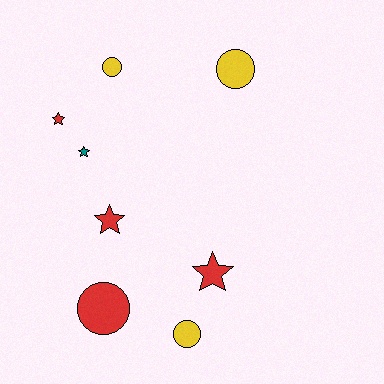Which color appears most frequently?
Red, with 4 objects.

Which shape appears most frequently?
Circle, with 4 objects.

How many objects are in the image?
There are 8 objects.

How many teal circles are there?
There are no teal circles.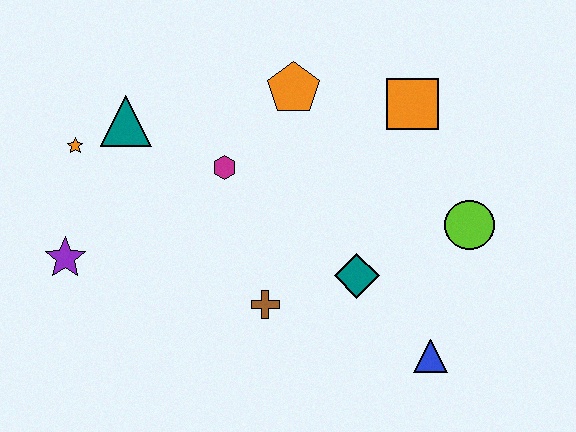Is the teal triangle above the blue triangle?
Yes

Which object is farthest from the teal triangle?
The blue triangle is farthest from the teal triangle.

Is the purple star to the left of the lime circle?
Yes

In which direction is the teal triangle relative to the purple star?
The teal triangle is above the purple star.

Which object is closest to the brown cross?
The teal diamond is closest to the brown cross.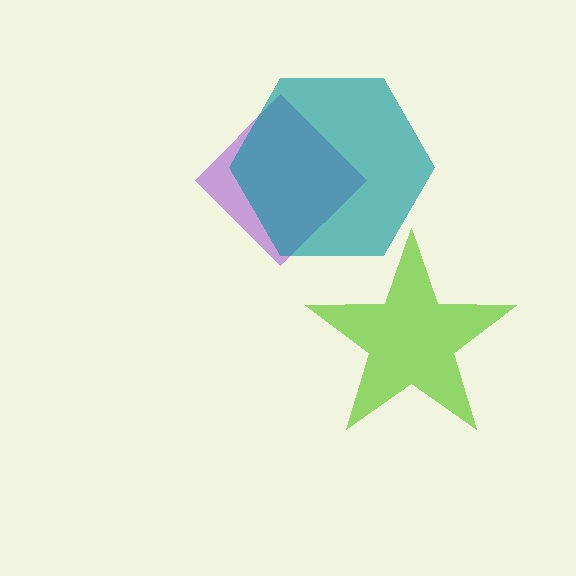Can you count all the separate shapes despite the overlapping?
Yes, there are 3 separate shapes.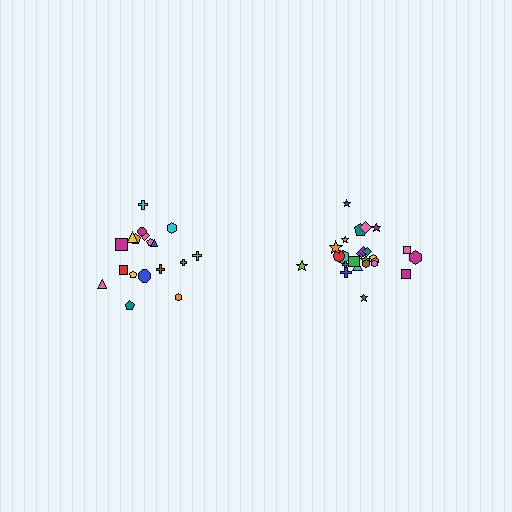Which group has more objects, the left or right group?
The right group.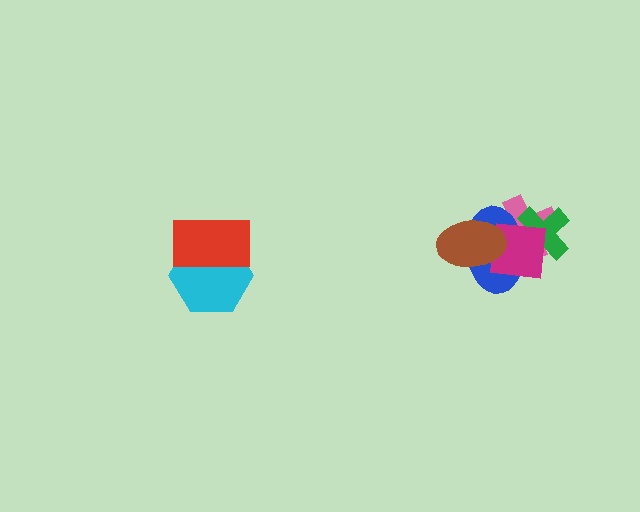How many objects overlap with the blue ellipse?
4 objects overlap with the blue ellipse.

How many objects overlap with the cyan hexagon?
1 object overlaps with the cyan hexagon.